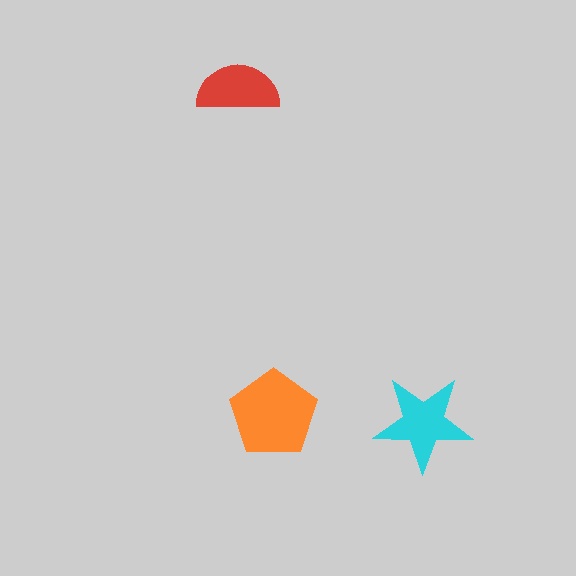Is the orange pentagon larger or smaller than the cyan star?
Larger.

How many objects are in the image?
There are 3 objects in the image.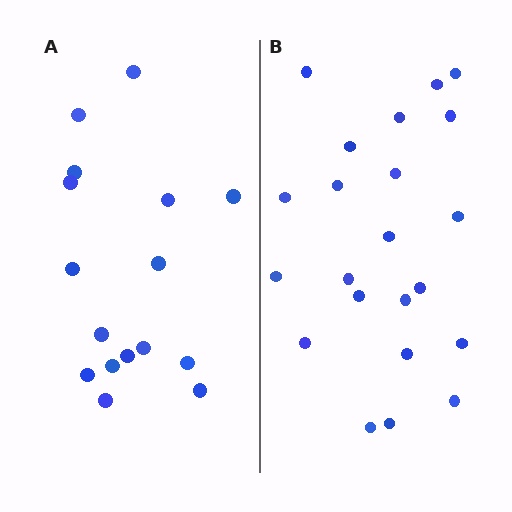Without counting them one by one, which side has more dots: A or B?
Region B (the right region) has more dots.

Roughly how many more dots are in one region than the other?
Region B has about 6 more dots than region A.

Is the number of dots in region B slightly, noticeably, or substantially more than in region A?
Region B has noticeably more, but not dramatically so. The ratio is roughly 1.4 to 1.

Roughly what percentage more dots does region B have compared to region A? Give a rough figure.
About 40% more.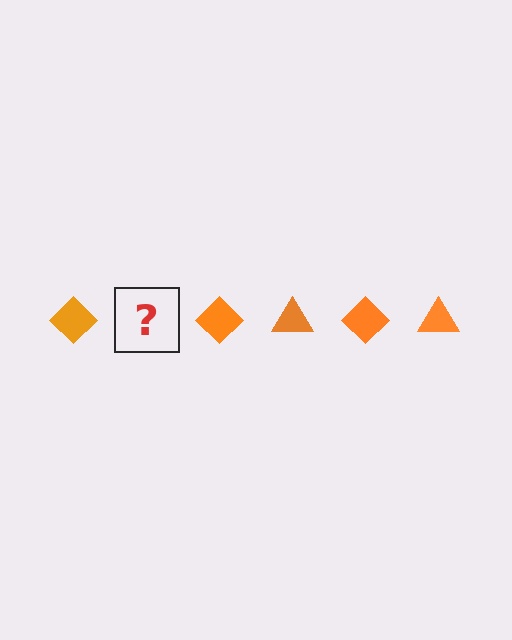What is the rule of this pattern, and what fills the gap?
The rule is that the pattern cycles through diamond, triangle shapes in orange. The gap should be filled with an orange triangle.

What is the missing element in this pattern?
The missing element is an orange triangle.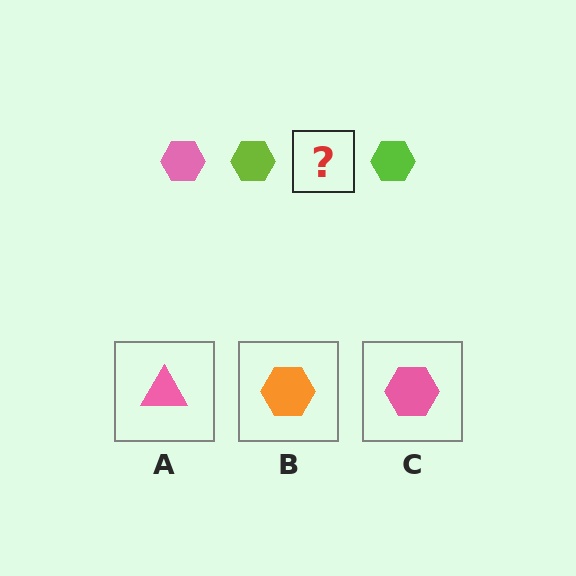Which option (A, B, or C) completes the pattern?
C.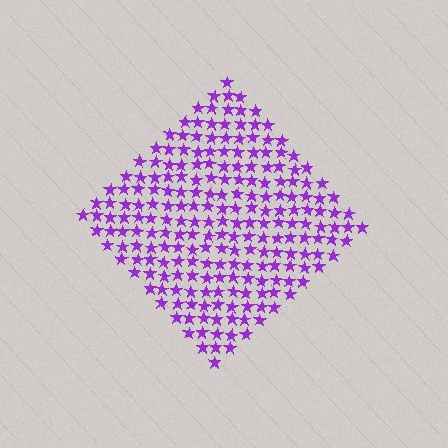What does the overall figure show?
The overall figure shows a diamond.